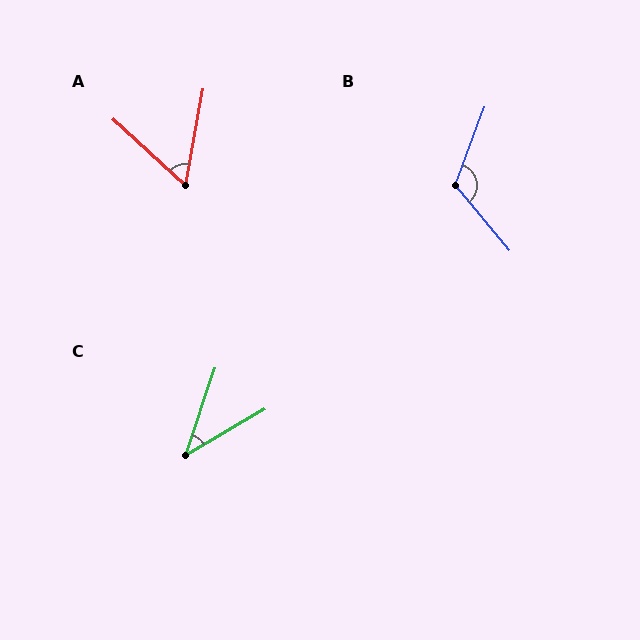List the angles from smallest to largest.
C (41°), A (57°), B (120°).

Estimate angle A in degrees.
Approximately 57 degrees.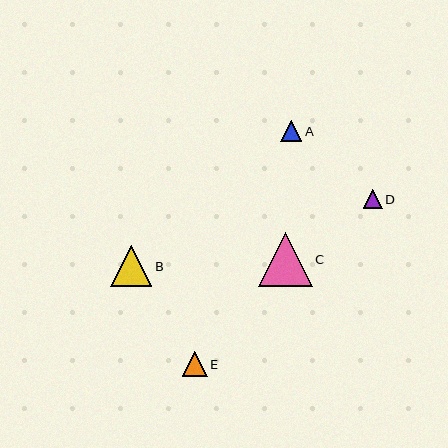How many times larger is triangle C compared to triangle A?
Triangle C is approximately 2.6 times the size of triangle A.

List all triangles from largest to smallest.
From largest to smallest: C, B, E, A, D.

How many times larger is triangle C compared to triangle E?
Triangle C is approximately 2.1 times the size of triangle E.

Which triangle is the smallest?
Triangle D is the smallest with a size of approximately 19 pixels.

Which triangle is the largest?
Triangle C is the largest with a size of approximately 54 pixels.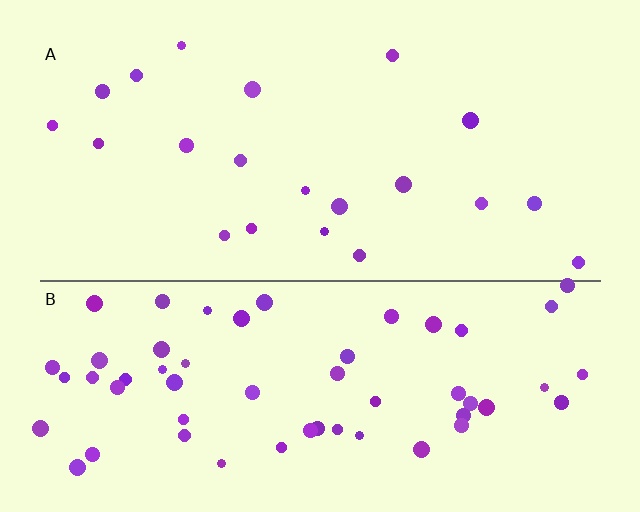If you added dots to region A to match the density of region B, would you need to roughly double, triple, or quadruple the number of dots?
Approximately triple.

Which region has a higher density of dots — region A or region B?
B (the bottom).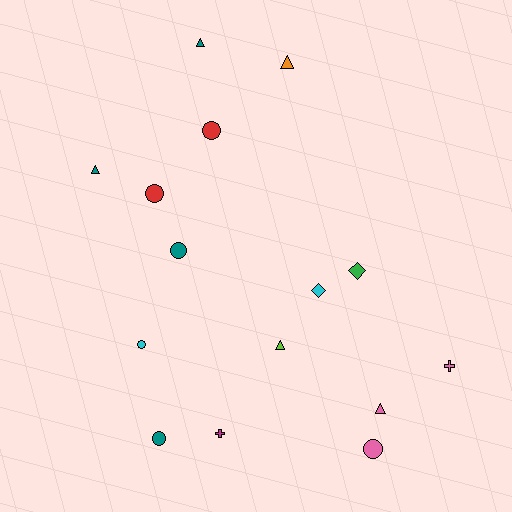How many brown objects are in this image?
There are no brown objects.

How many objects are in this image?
There are 15 objects.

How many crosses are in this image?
There are 2 crosses.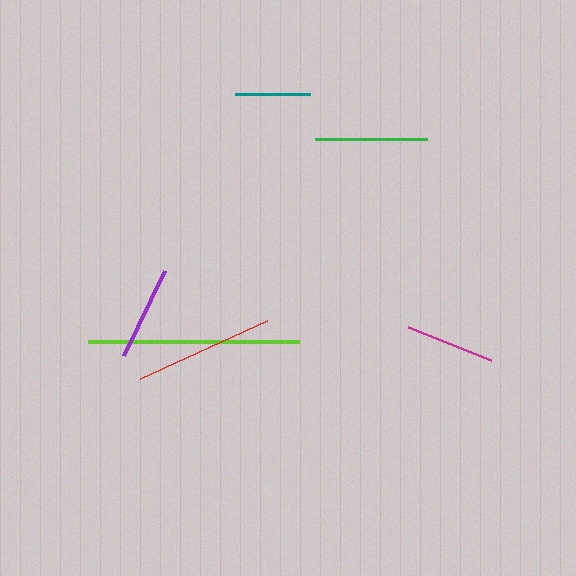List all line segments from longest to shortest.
From longest to shortest: lime, red, green, purple, magenta, teal.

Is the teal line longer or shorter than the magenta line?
The magenta line is longer than the teal line.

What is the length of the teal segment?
The teal segment is approximately 75 pixels long.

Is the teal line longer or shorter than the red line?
The red line is longer than the teal line.